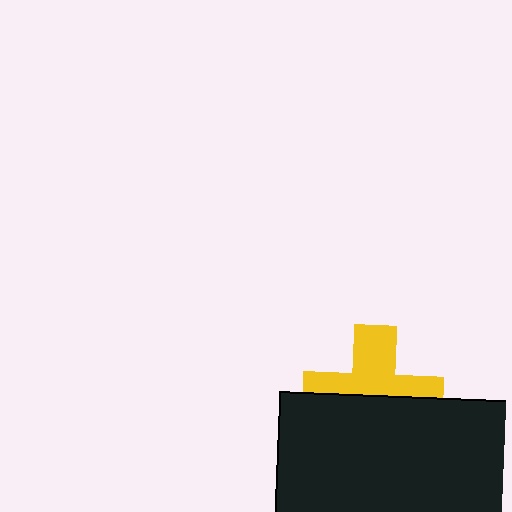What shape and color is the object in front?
The object in front is a black rectangle.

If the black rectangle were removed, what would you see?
You would see the complete yellow cross.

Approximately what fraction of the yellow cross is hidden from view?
Roughly 51% of the yellow cross is hidden behind the black rectangle.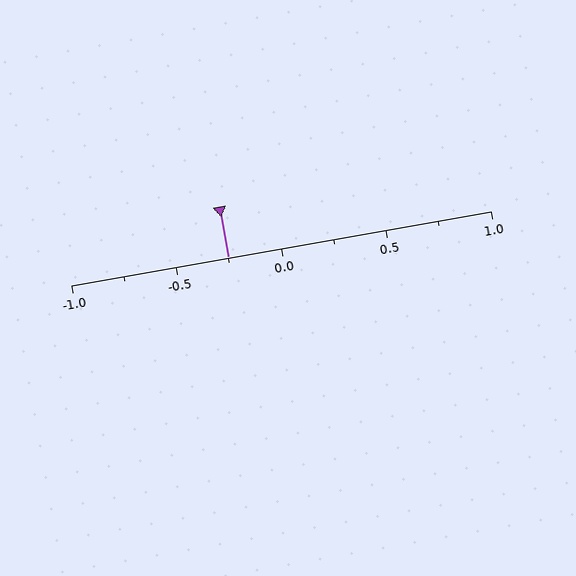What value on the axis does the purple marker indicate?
The marker indicates approximately -0.25.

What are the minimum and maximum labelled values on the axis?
The axis runs from -1.0 to 1.0.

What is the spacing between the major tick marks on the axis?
The major ticks are spaced 0.5 apart.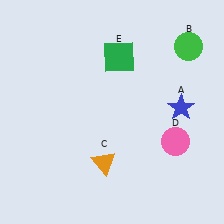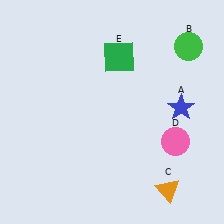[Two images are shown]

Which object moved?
The orange triangle (C) moved right.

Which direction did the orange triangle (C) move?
The orange triangle (C) moved right.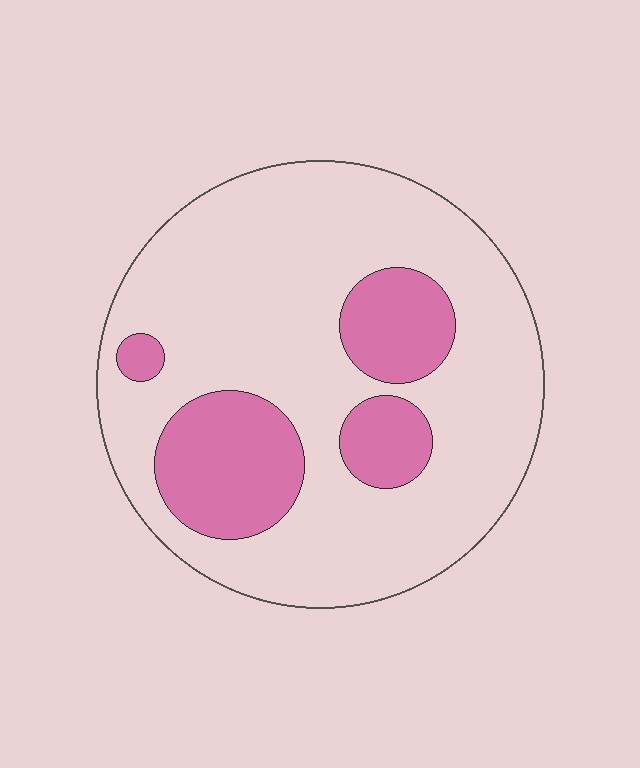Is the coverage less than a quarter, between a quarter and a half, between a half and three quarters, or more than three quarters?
Less than a quarter.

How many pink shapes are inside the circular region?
4.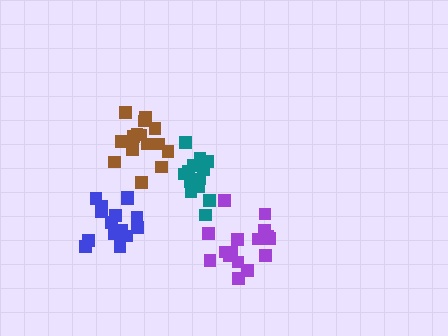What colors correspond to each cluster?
The clusters are colored: brown, blue, teal, purple.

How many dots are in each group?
Group 1: 15 dots, Group 2: 16 dots, Group 3: 14 dots, Group 4: 17 dots (62 total).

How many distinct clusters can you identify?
There are 4 distinct clusters.